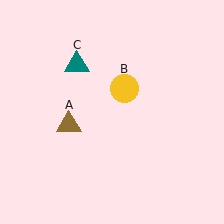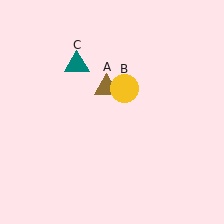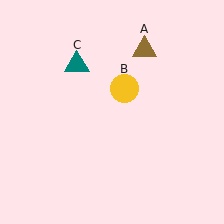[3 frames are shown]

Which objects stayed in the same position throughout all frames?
Yellow circle (object B) and teal triangle (object C) remained stationary.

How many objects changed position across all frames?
1 object changed position: brown triangle (object A).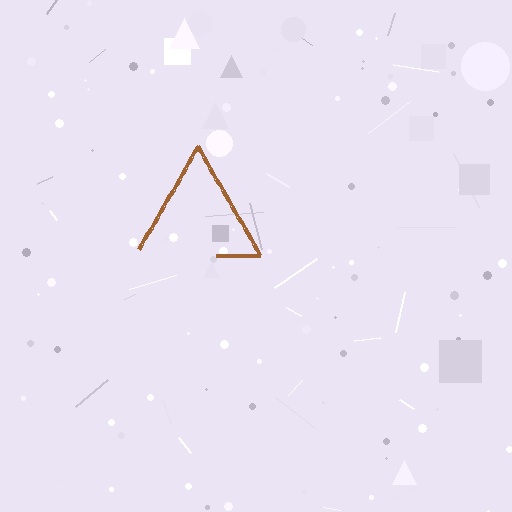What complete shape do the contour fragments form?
The contour fragments form a triangle.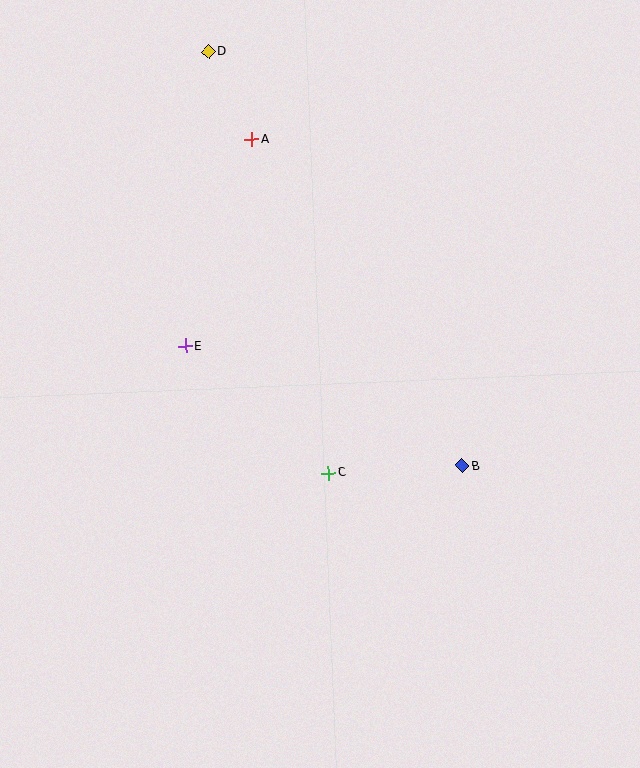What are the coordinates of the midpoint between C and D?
The midpoint between C and D is at (269, 262).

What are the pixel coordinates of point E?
Point E is at (185, 346).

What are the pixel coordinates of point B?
Point B is at (462, 466).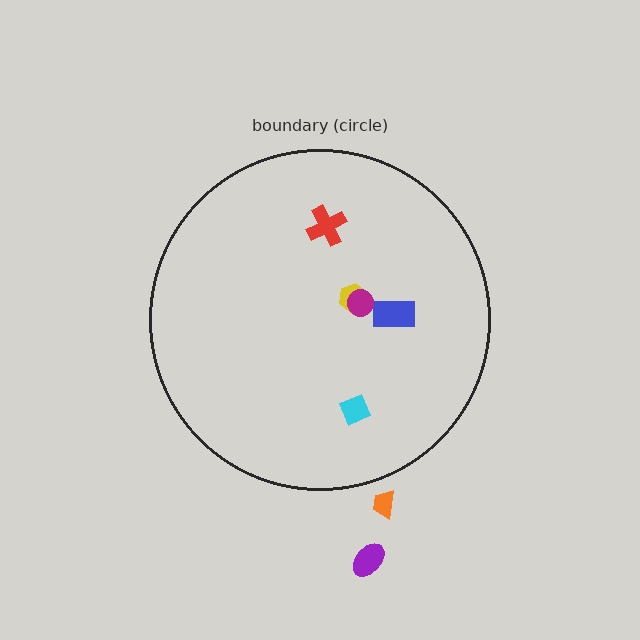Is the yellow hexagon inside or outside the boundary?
Inside.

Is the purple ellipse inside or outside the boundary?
Outside.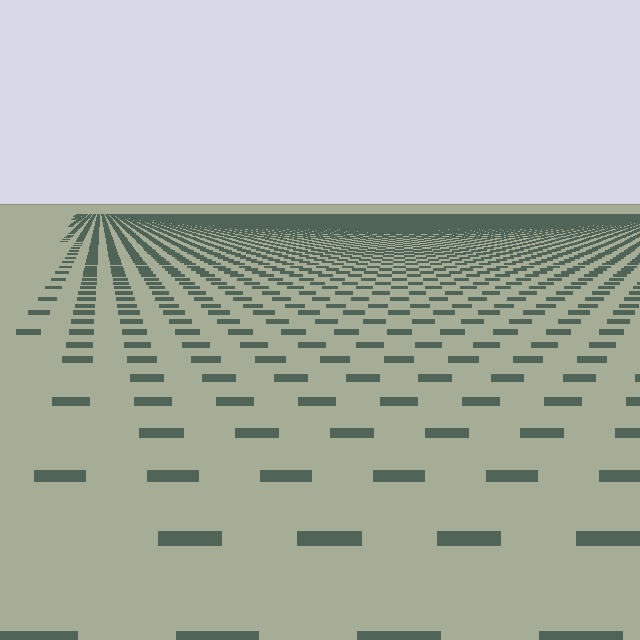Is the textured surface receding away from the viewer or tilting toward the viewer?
The surface is receding away from the viewer. Texture elements get smaller and denser toward the top.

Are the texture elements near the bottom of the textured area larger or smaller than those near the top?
Larger. Near the bottom, elements are closer to the viewer and appear at a bigger on-screen size.